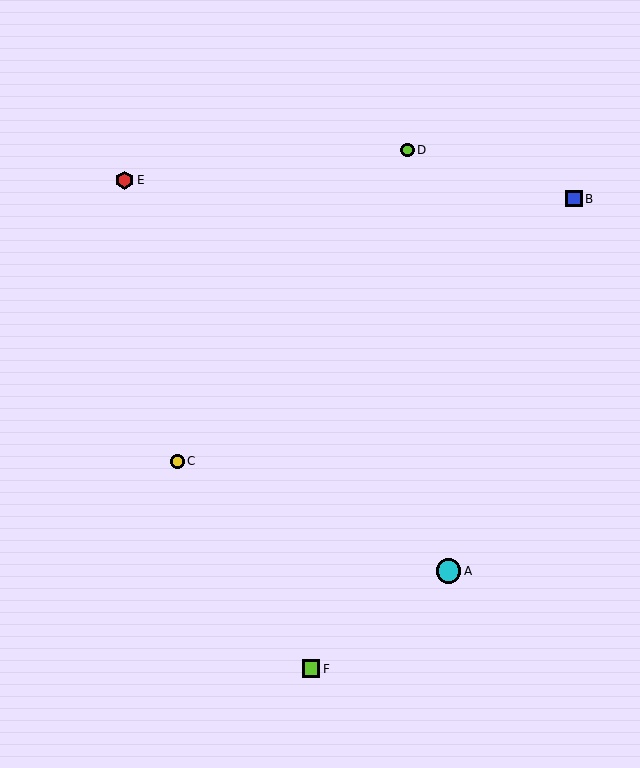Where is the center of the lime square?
The center of the lime square is at (311, 669).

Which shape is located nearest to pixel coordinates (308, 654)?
The lime square (labeled F) at (311, 669) is nearest to that location.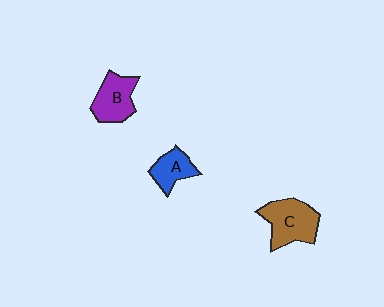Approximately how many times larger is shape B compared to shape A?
Approximately 1.3 times.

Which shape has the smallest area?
Shape A (blue).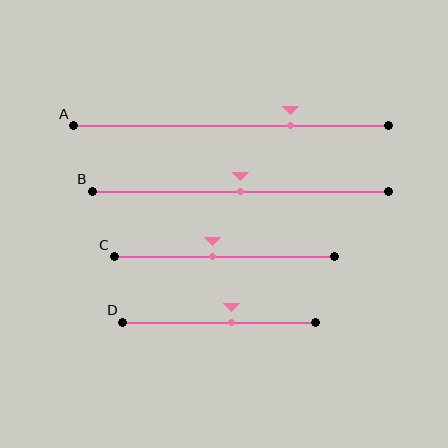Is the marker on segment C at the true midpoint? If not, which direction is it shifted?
No, the marker on segment C is shifted to the left by about 5% of the segment length.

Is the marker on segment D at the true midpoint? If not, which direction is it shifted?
No, the marker on segment D is shifted to the right by about 6% of the segment length.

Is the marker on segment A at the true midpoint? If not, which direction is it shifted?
No, the marker on segment A is shifted to the right by about 19% of the segment length.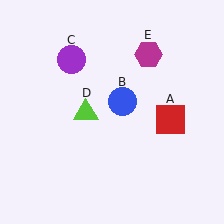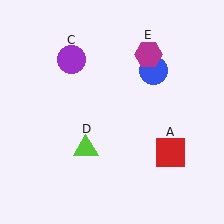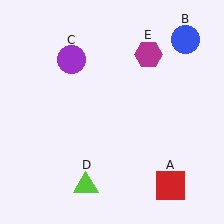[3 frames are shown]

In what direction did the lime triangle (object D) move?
The lime triangle (object D) moved down.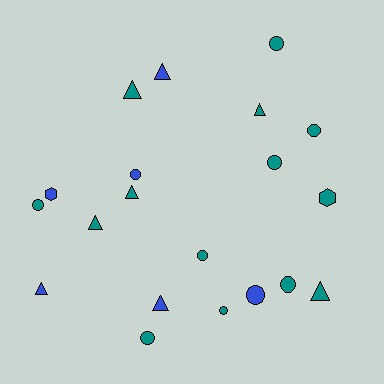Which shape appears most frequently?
Circle, with 10 objects.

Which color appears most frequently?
Teal, with 14 objects.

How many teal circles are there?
There are 8 teal circles.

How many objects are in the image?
There are 20 objects.